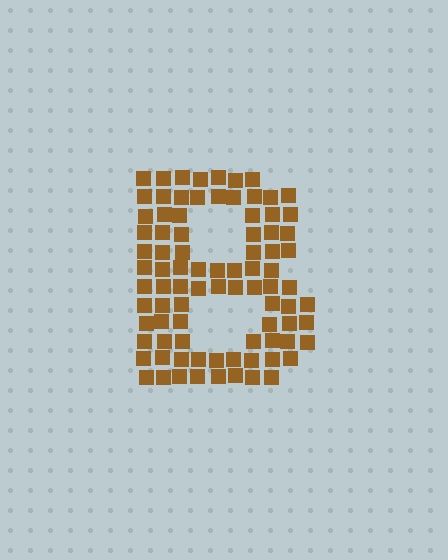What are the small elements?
The small elements are squares.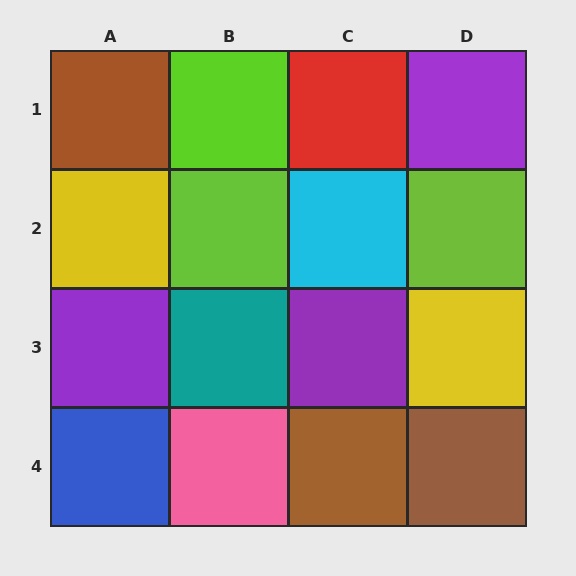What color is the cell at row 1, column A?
Brown.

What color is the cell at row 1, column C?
Red.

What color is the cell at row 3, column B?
Teal.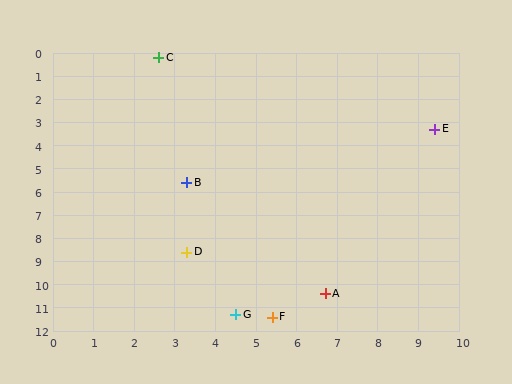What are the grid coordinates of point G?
Point G is at approximately (4.5, 11.3).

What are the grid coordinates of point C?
Point C is at approximately (2.6, 0.2).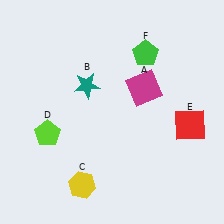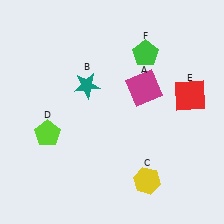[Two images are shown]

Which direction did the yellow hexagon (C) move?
The yellow hexagon (C) moved right.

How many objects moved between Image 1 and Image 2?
2 objects moved between the two images.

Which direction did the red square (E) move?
The red square (E) moved up.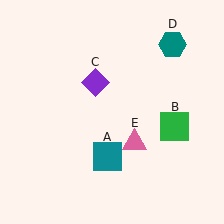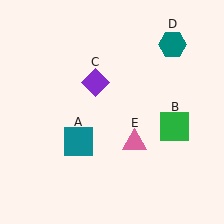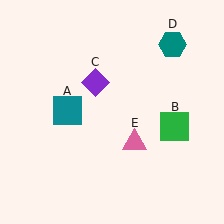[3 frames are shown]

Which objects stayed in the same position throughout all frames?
Green square (object B) and purple diamond (object C) and teal hexagon (object D) and pink triangle (object E) remained stationary.